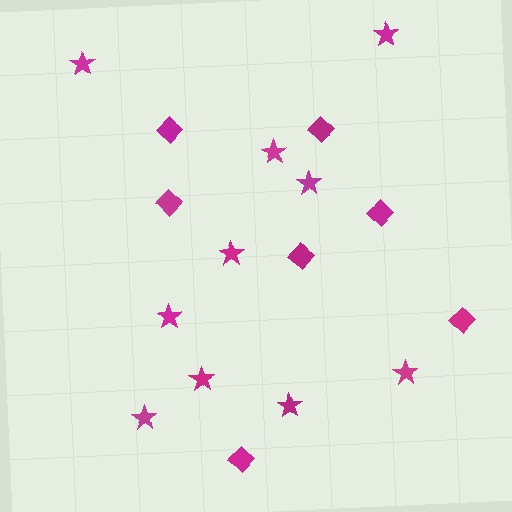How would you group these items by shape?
There are 2 groups: one group of stars (10) and one group of diamonds (7).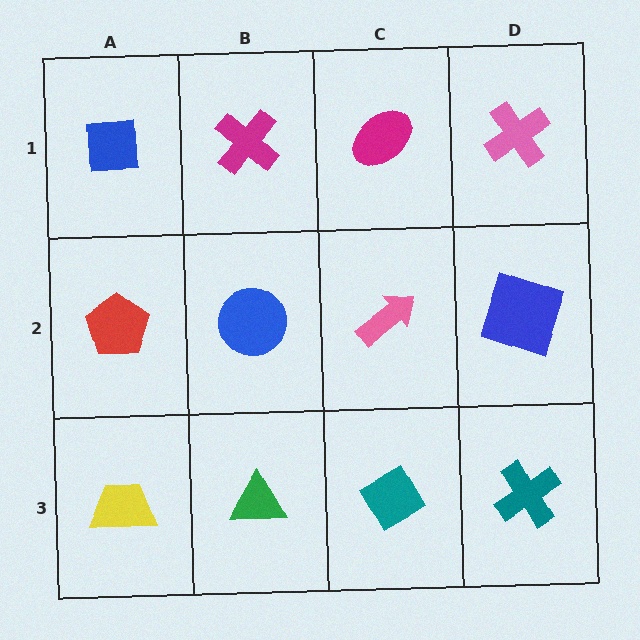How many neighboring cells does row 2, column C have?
4.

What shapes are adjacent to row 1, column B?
A blue circle (row 2, column B), a blue square (row 1, column A), a magenta ellipse (row 1, column C).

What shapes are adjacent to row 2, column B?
A magenta cross (row 1, column B), a green triangle (row 3, column B), a red pentagon (row 2, column A), a pink arrow (row 2, column C).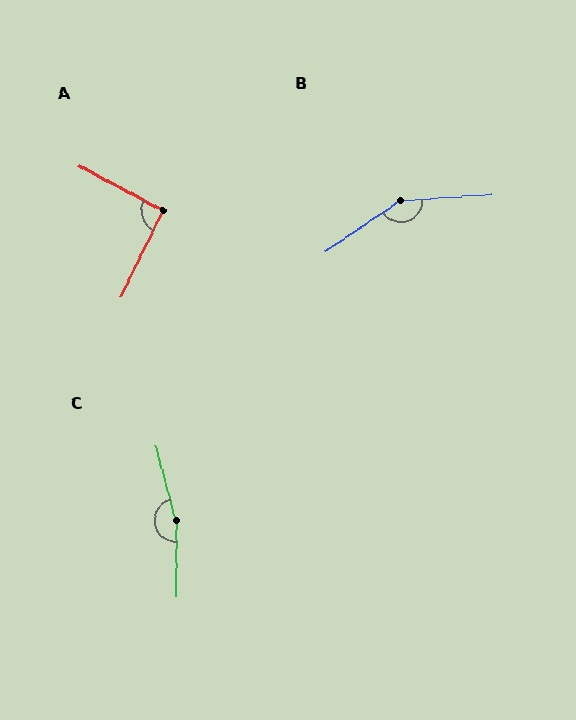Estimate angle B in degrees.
Approximately 150 degrees.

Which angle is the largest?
C, at approximately 165 degrees.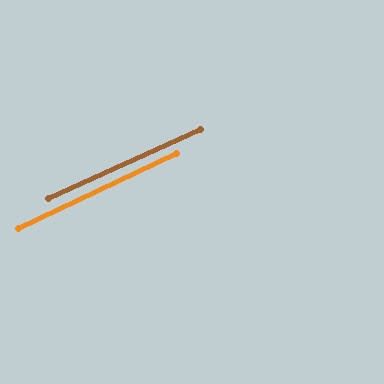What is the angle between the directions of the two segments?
Approximately 1 degree.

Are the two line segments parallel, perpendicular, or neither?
Parallel — their directions differ by only 0.8°.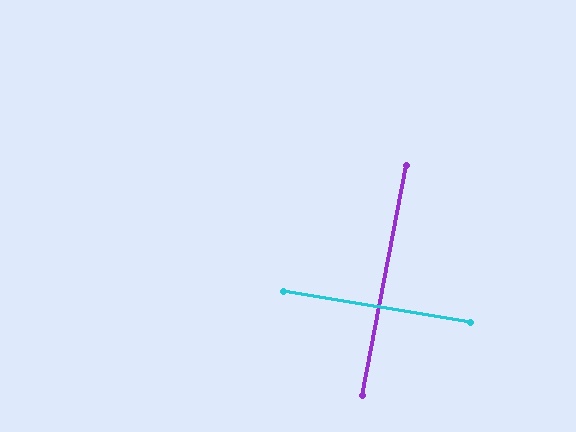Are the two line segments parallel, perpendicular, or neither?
Perpendicular — they meet at approximately 89°.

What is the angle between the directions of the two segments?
Approximately 89 degrees.